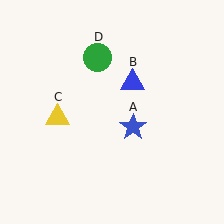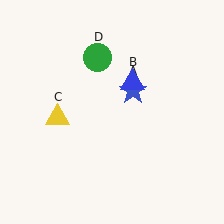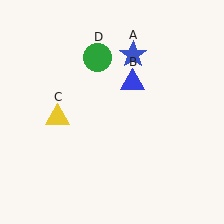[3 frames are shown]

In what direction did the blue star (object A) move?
The blue star (object A) moved up.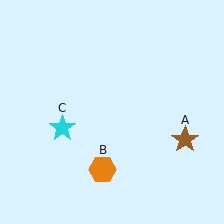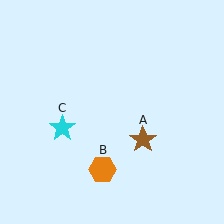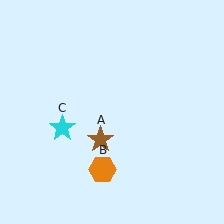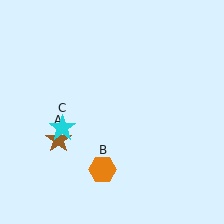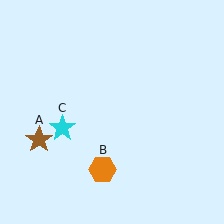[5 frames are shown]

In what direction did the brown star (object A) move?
The brown star (object A) moved left.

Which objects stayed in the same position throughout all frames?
Orange hexagon (object B) and cyan star (object C) remained stationary.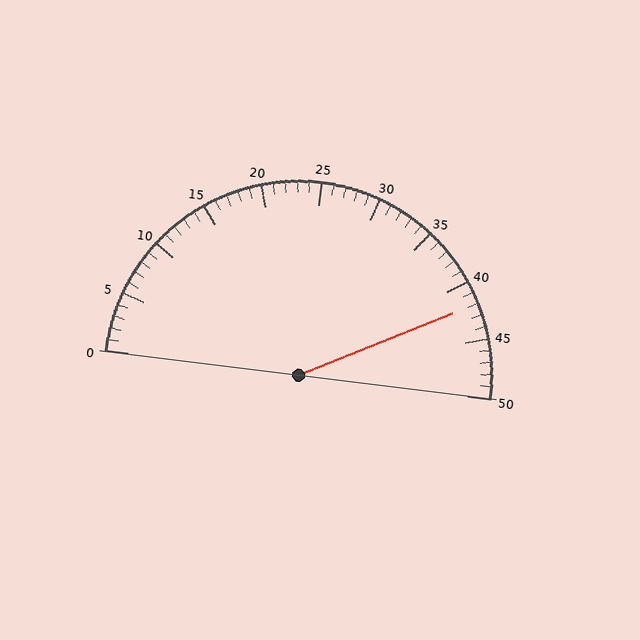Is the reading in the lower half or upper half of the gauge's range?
The reading is in the upper half of the range (0 to 50).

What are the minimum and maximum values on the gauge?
The gauge ranges from 0 to 50.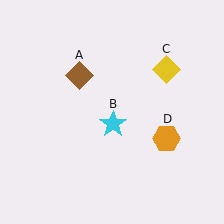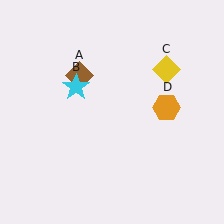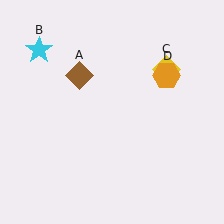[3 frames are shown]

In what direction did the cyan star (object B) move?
The cyan star (object B) moved up and to the left.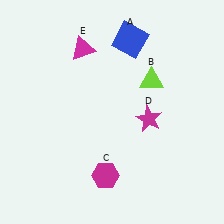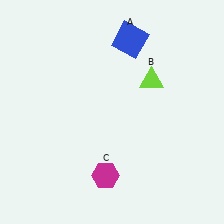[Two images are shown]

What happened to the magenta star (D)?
The magenta star (D) was removed in Image 2. It was in the bottom-right area of Image 1.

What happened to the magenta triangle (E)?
The magenta triangle (E) was removed in Image 2. It was in the top-left area of Image 1.